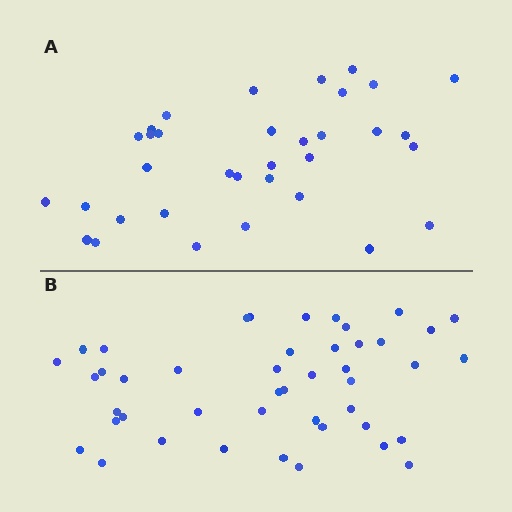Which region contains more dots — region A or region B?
Region B (the bottom region) has more dots.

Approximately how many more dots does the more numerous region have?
Region B has roughly 12 or so more dots than region A.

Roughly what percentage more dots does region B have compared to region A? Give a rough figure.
About 30% more.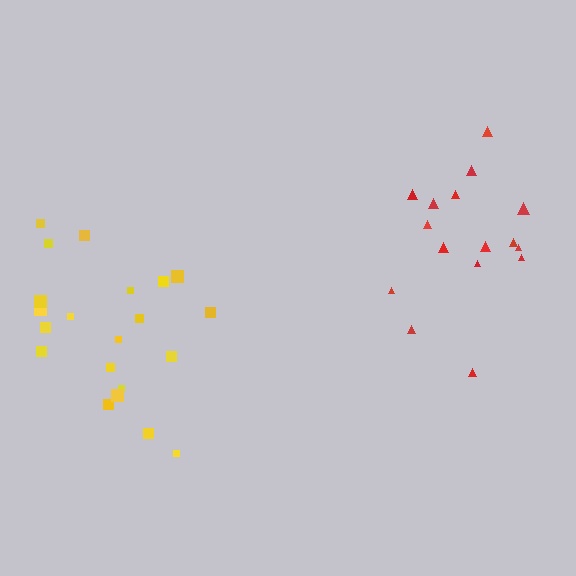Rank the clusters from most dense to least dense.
red, yellow.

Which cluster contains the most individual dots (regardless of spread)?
Yellow (21).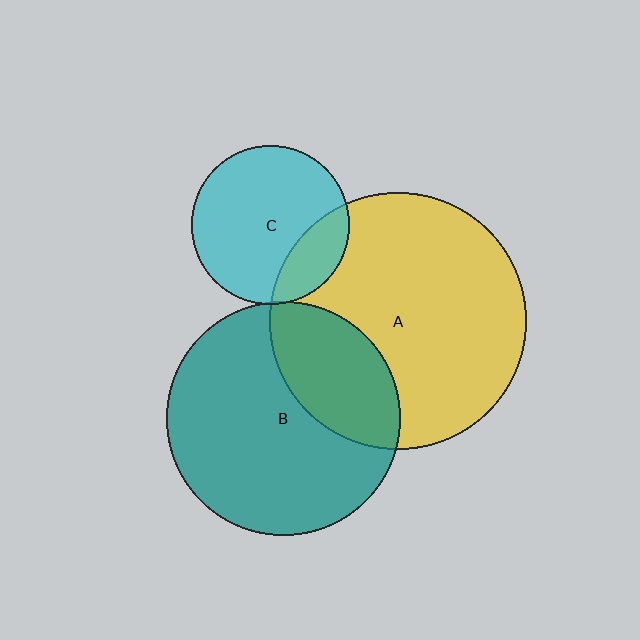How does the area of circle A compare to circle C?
Approximately 2.6 times.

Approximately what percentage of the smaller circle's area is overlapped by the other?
Approximately 5%.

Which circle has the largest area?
Circle A (yellow).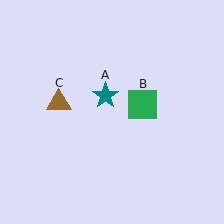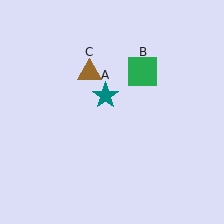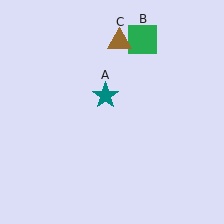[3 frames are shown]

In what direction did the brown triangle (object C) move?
The brown triangle (object C) moved up and to the right.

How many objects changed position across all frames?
2 objects changed position: green square (object B), brown triangle (object C).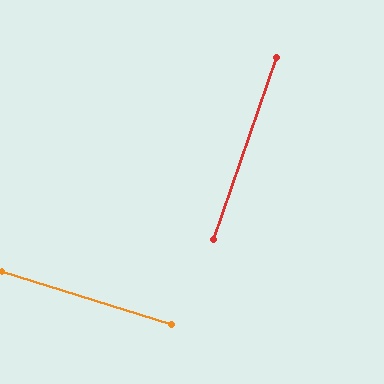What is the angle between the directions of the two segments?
Approximately 88 degrees.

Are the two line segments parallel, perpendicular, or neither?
Perpendicular — they meet at approximately 88°.